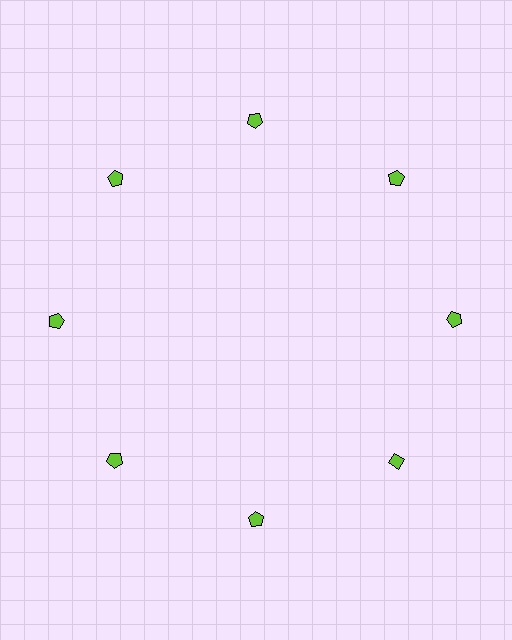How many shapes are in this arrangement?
There are 8 shapes arranged in a ring pattern.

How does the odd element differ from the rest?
It has a different shape: diamond instead of pentagon.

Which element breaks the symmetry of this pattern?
The lime diamond at roughly the 4 o'clock position breaks the symmetry. All other shapes are lime pentagons.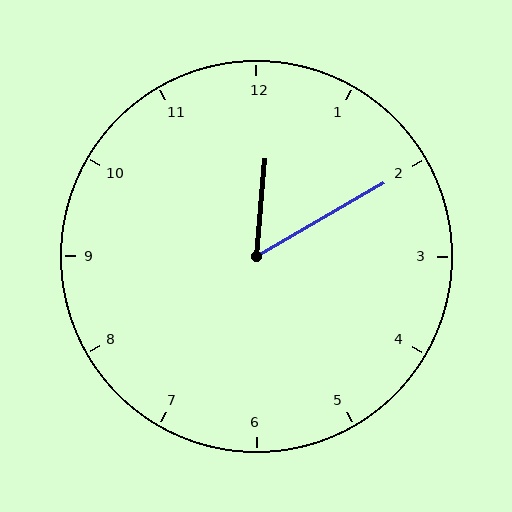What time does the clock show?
12:10.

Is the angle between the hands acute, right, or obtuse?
It is acute.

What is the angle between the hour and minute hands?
Approximately 55 degrees.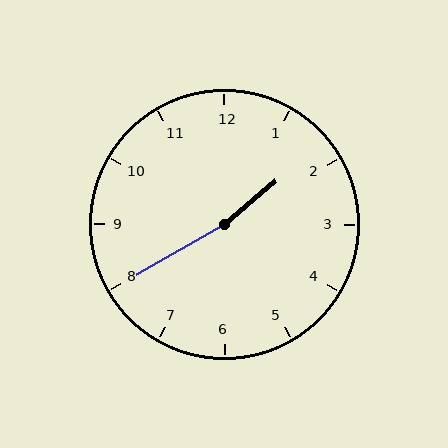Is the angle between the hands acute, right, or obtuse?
It is obtuse.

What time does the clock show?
1:40.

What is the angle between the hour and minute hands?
Approximately 170 degrees.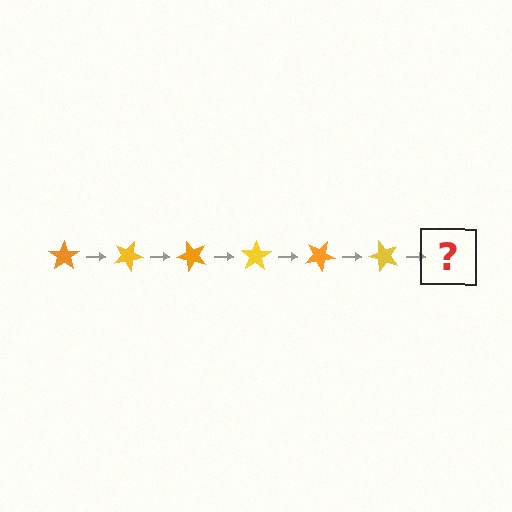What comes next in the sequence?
The next element should be an orange star, rotated 150 degrees from the start.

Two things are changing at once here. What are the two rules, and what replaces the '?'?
The two rules are that it rotates 25 degrees each step and the color cycles through orange and yellow. The '?' should be an orange star, rotated 150 degrees from the start.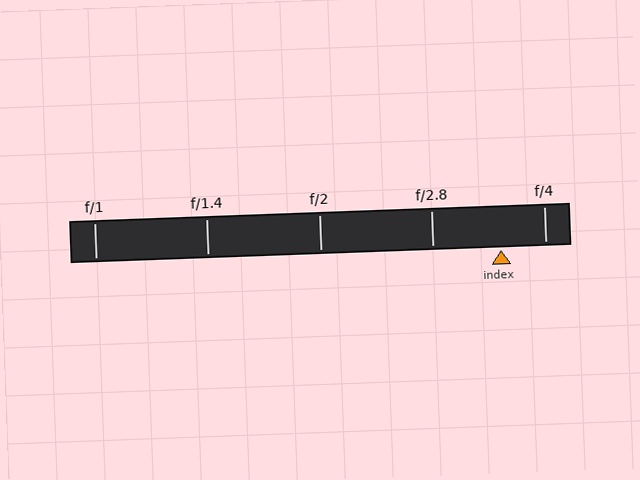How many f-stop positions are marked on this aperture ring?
There are 5 f-stop positions marked.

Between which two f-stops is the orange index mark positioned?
The index mark is between f/2.8 and f/4.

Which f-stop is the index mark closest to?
The index mark is closest to f/4.